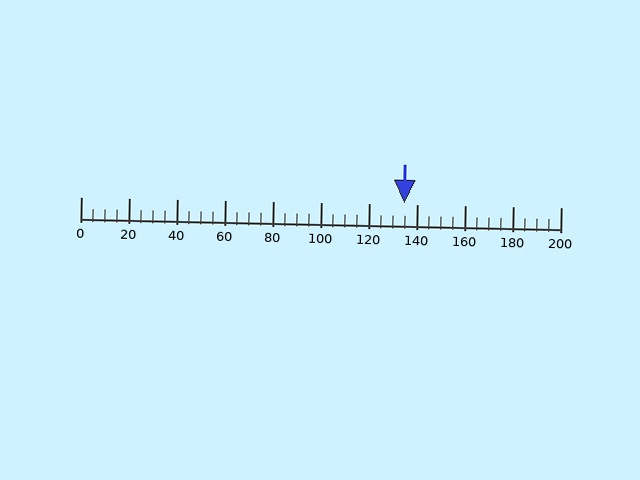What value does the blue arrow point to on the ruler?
The blue arrow points to approximately 135.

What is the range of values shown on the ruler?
The ruler shows values from 0 to 200.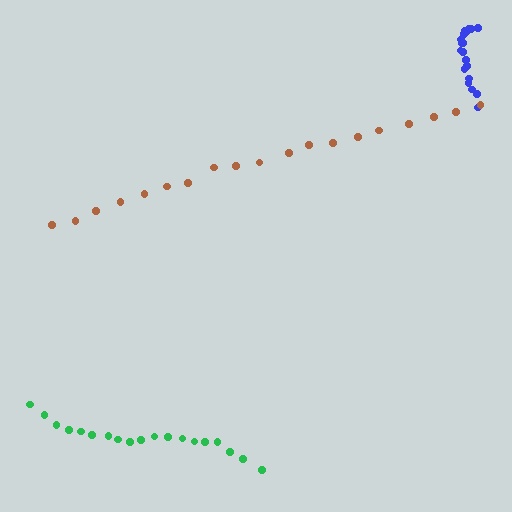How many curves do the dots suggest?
There are 3 distinct paths.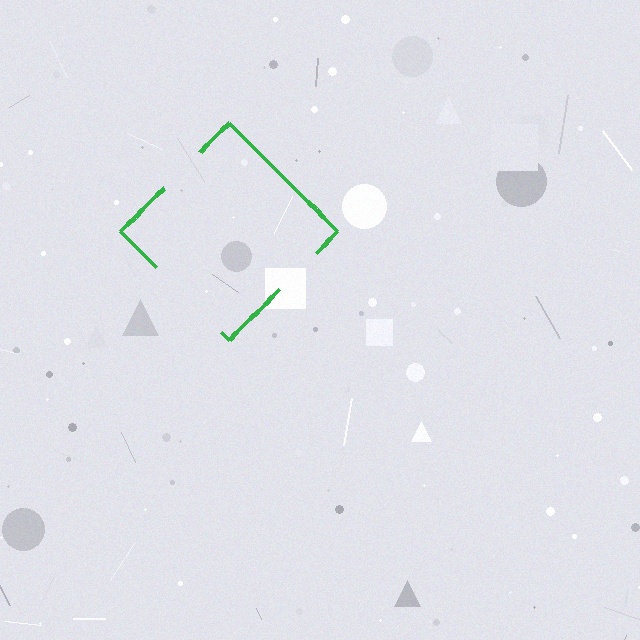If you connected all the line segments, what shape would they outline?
They would outline a diamond.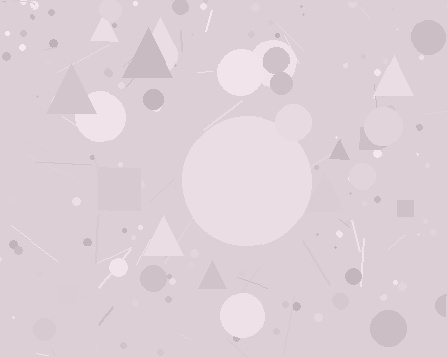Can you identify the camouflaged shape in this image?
The camouflaged shape is a circle.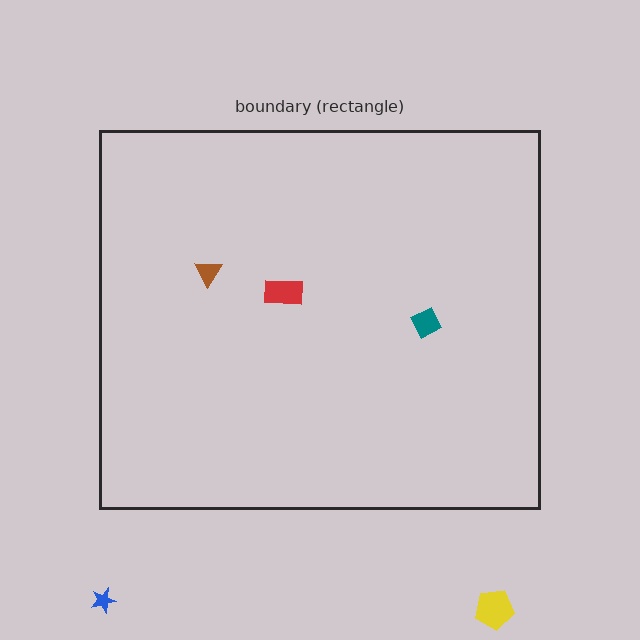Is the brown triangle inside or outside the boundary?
Inside.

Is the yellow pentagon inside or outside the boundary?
Outside.